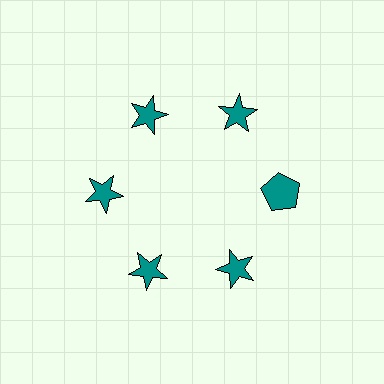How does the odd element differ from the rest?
It has a different shape: pentagon instead of star.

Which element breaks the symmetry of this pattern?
The teal pentagon at roughly the 3 o'clock position breaks the symmetry. All other shapes are teal stars.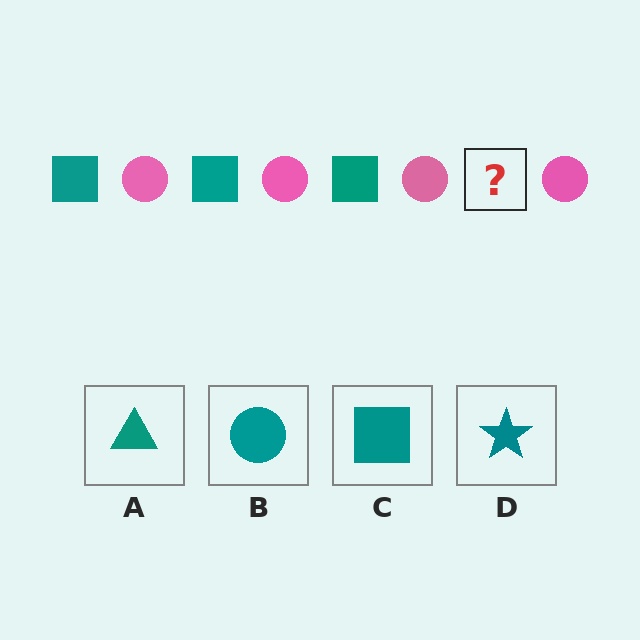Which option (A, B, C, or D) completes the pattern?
C.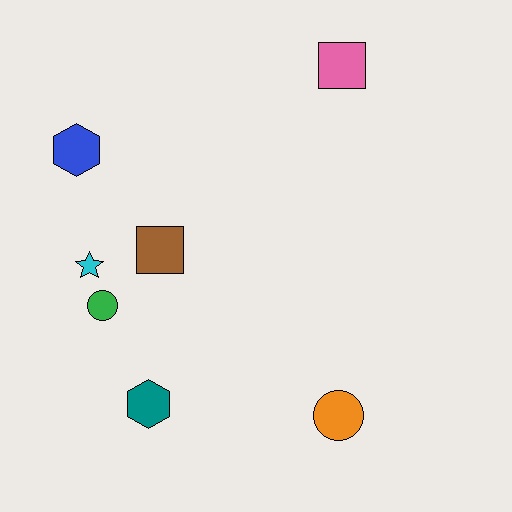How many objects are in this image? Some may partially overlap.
There are 7 objects.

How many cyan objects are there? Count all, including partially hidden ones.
There is 1 cyan object.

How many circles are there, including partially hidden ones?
There are 2 circles.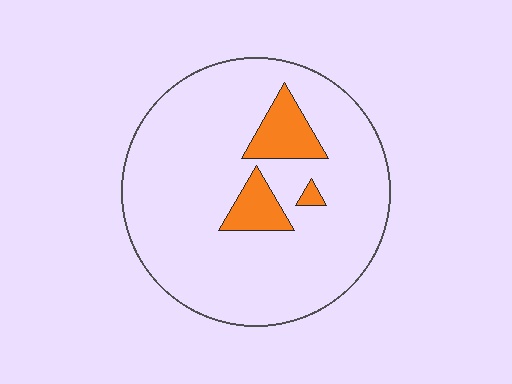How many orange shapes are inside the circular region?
3.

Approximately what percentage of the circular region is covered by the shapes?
Approximately 10%.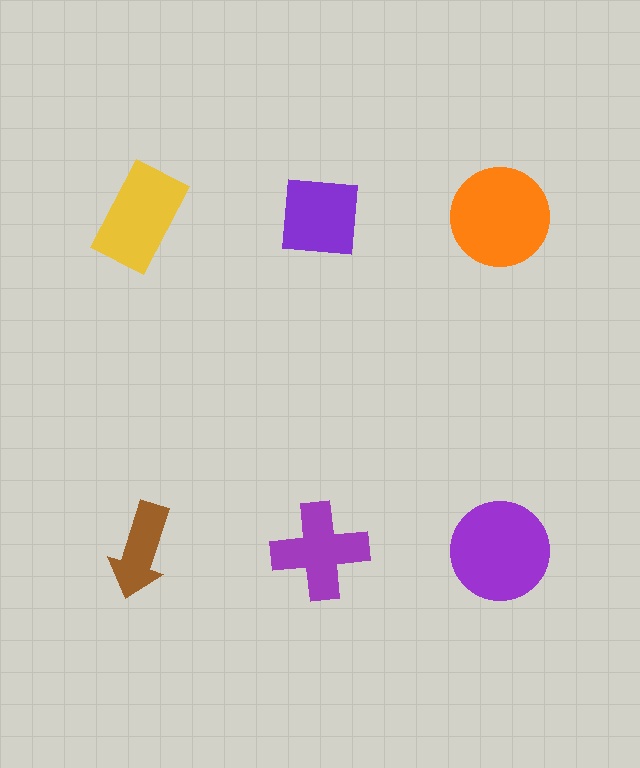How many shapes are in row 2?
3 shapes.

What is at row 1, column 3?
An orange circle.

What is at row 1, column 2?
A purple square.